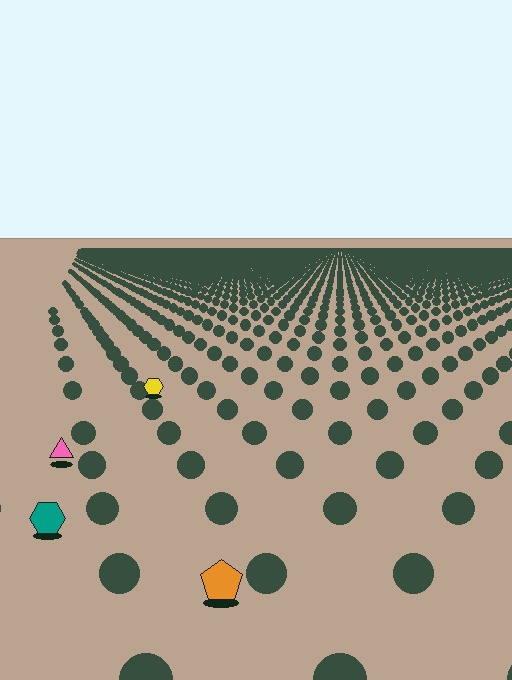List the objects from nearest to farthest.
From nearest to farthest: the orange pentagon, the teal hexagon, the pink triangle, the yellow hexagon.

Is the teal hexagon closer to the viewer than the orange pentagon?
No. The orange pentagon is closer — you can tell from the texture gradient: the ground texture is coarser near it.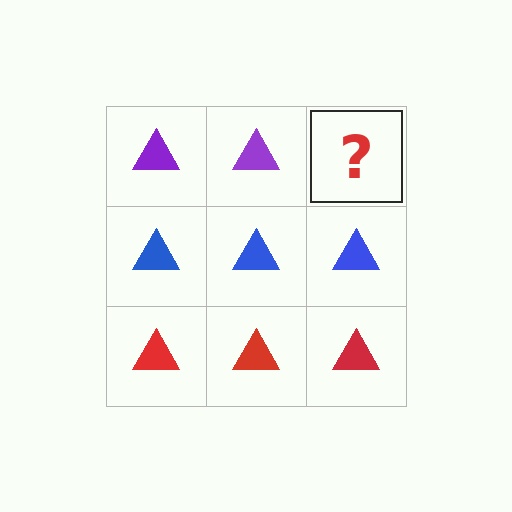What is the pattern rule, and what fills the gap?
The rule is that each row has a consistent color. The gap should be filled with a purple triangle.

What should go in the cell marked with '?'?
The missing cell should contain a purple triangle.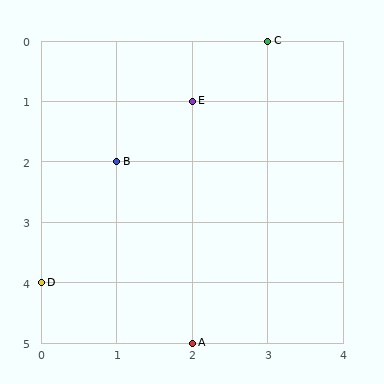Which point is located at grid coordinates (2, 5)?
Point A is at (2, 5).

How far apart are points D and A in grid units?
Points D and A are 2 columns and 1 row apart (about 2.2 grid units diagonally).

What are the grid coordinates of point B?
Point B is at grid coordinates (1, 2).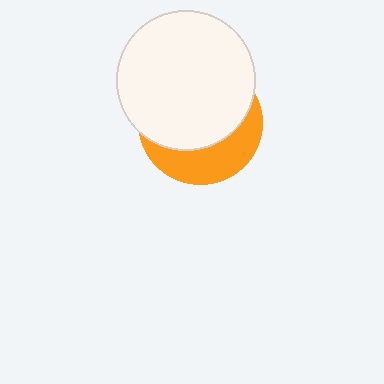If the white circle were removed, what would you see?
You would see the complete orange circle.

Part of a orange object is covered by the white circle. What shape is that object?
It is a circle.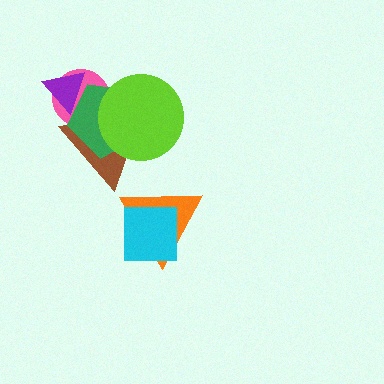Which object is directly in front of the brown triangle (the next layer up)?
The green pentagon is directly in front of the brown triangle.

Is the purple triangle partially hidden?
Yes, it is partially covered by another shape.